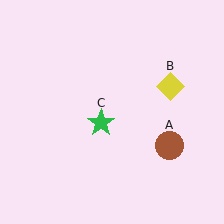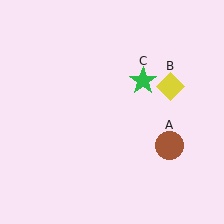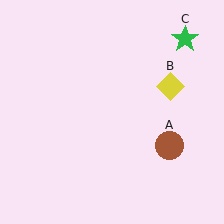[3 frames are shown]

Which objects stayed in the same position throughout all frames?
Brown circle (object A) and yellow diamond (object B) remained stationary.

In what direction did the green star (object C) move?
The green star (object C) moved up and to the right.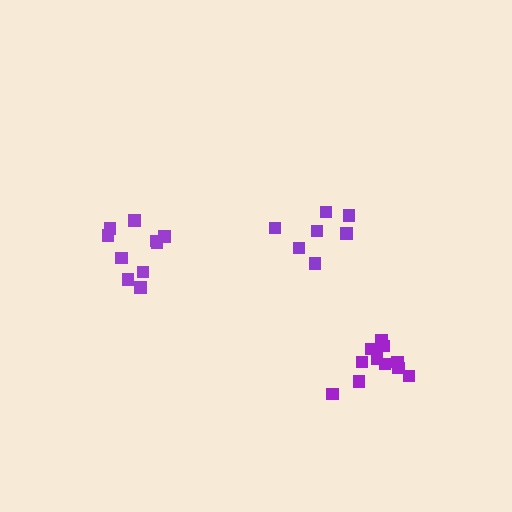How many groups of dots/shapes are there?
There are 3 groups.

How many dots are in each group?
Group 1: 10 dots, Group 2: 11 dots, Group 3: 7 dots (28 total).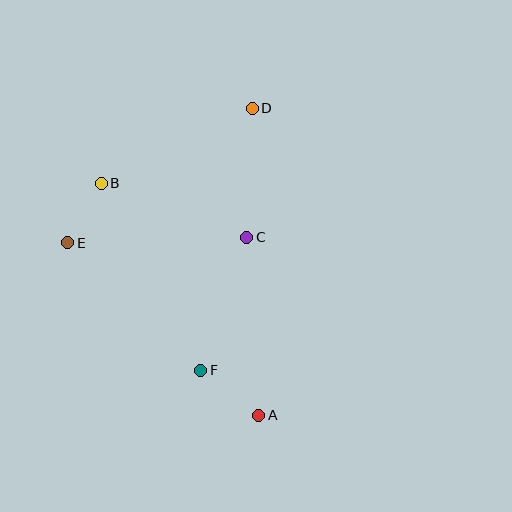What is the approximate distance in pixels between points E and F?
The distance between E and F is approximately 185 pixels.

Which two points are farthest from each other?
Points A and D are farthest from each other.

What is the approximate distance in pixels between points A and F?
The distance between A and F is approximately 73 pixels.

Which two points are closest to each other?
Points B and E are closest to each other.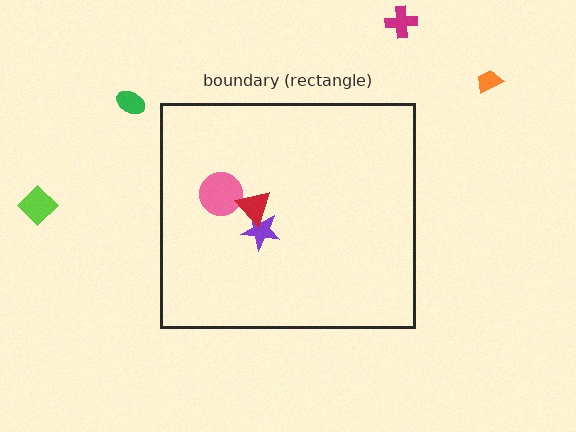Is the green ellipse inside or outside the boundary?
Outside.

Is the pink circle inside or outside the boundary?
Inside.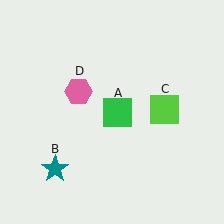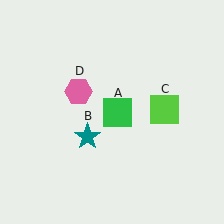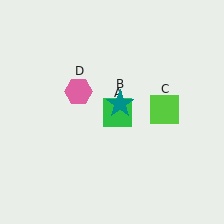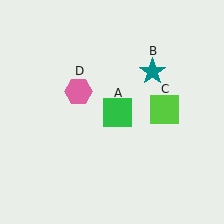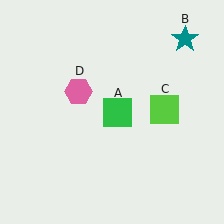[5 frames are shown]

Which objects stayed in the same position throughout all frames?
Green square (object A) and lime square (object C) and pink hexagon (object D) remained stationary.